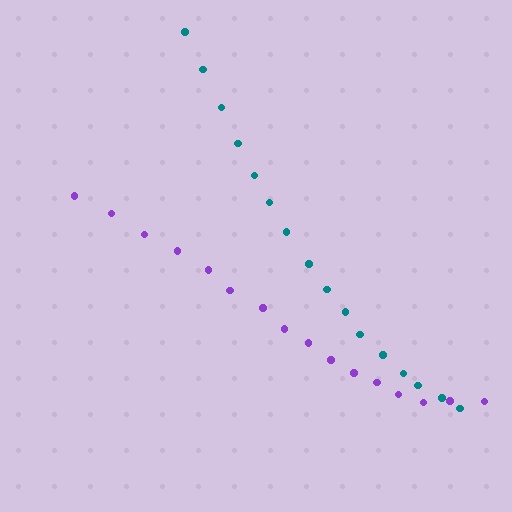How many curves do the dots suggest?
There are 2 distinct paths.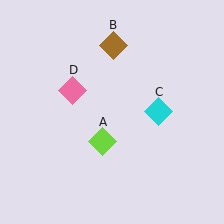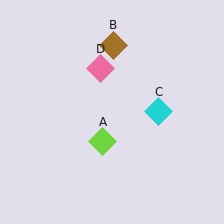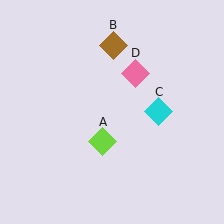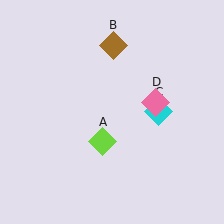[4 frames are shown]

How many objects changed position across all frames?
1 object changed position: pink diamond (object D).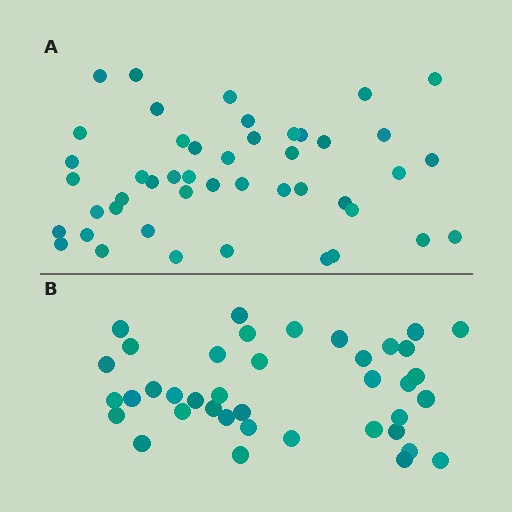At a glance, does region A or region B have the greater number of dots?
Region A (the top region) has more dots.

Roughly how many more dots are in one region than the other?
Region A has roughly 8 or so more dots than region B.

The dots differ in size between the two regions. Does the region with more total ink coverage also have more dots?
No. Region B has more total ink coverage because its dots are larger, but region A actually contains more individual dots. Total area can be misleading — the number of items is what matters here.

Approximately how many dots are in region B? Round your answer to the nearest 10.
About 40 dots. (The exact count is 39, which rounds to 40.)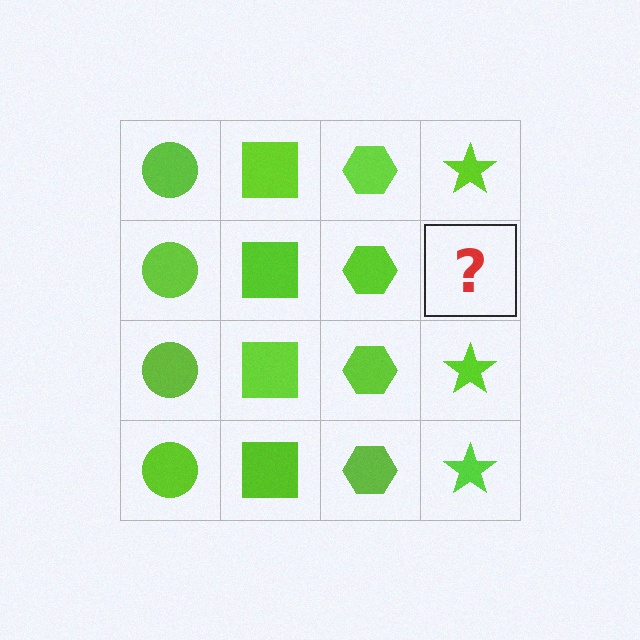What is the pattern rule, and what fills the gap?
The rule is that each column has a consistent shape. The gap should be filled with a lime star.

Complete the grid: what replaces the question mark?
The question mark should be replaced with a lime star.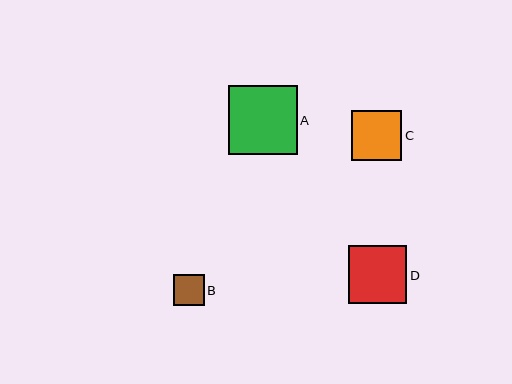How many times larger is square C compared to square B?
Square C is approximately 1.6 times the size of square B.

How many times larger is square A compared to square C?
Square A is approximately 1.4 times the size of square C.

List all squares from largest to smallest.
From largest to smallest: A, D, C, B.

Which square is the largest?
Square A is the largest with a size of approximately 69 pixels.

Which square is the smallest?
Square B is the smallest with a size of approximately 31 pixels.